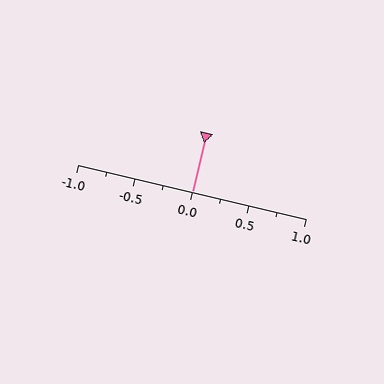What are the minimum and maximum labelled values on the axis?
The axis runs from -1.0 to 1.0.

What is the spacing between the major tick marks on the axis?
The major ticks are spaced 0.5 apart.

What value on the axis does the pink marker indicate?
The marker indicates approximately 0.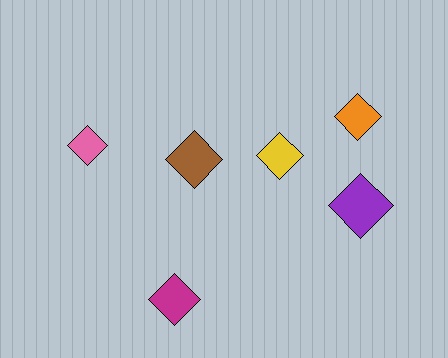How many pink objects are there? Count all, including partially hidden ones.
There is 1 pink object.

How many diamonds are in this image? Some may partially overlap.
There are 6 diamonds.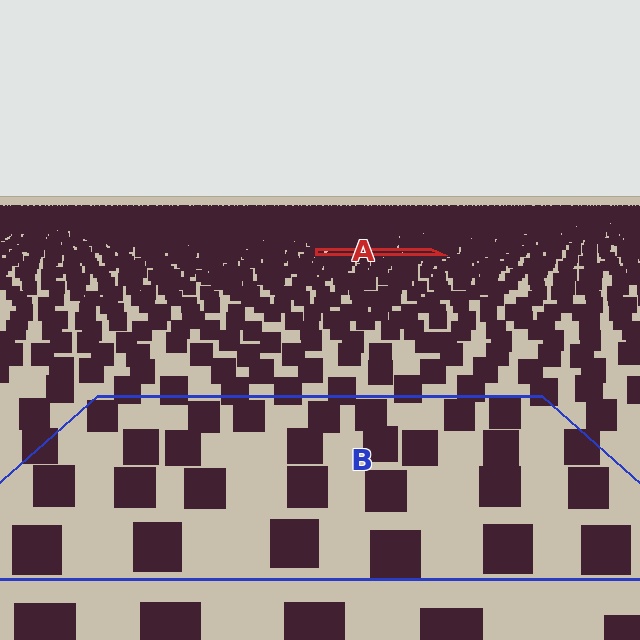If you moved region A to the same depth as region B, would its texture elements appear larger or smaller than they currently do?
They would appear larger. At a closer depth, the same texture elements are projected at a bigger on-screen size.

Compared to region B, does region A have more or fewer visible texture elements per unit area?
Region A has more texture elements per unit area — they are packed more densely because it is farther away.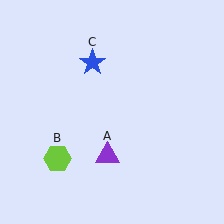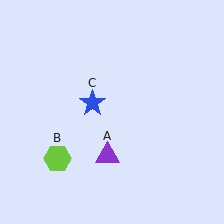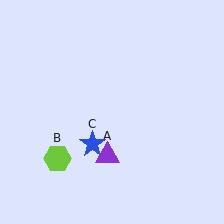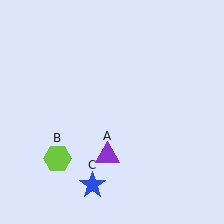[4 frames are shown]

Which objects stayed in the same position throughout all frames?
Purple triangle (object A) and lime hexagon (object B) remained stationary.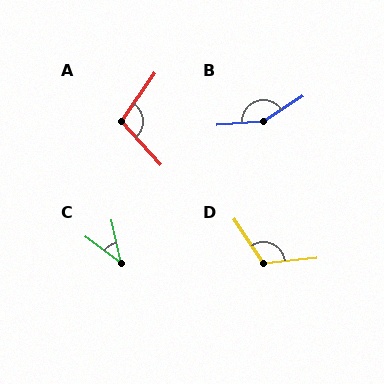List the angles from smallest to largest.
C (41°), A (104°), D (118°), B (151°).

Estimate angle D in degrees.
Approximately 118 degrees.